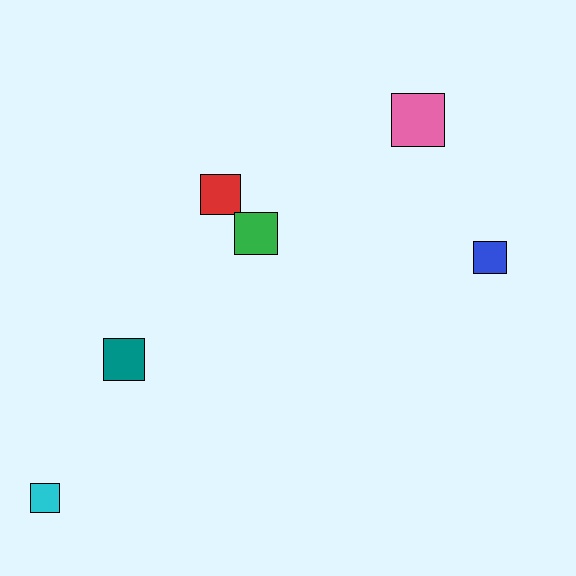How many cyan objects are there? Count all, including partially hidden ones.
There is 1 cyan object.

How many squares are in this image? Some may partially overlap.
There are 6 squares.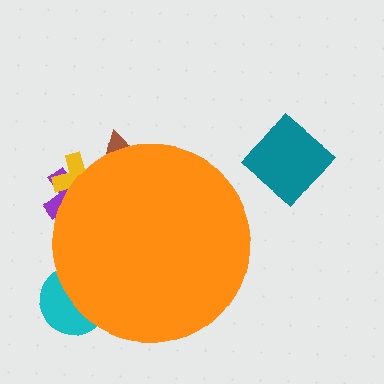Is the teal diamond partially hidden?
No, the teal diamond is fully visible.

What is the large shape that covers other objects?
An orange circle.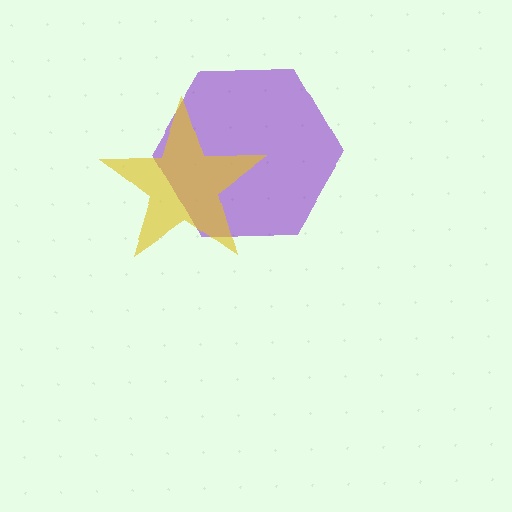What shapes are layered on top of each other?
The layered shapes are: a purple hexagon, a yellow star.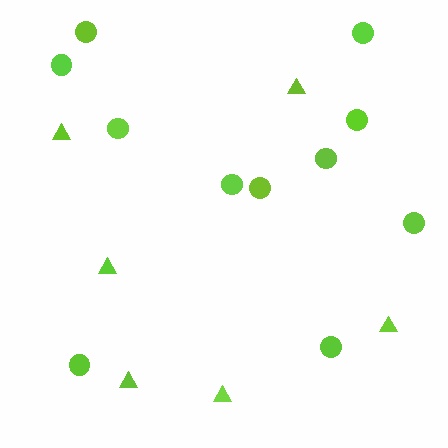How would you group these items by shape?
There are 2 groups: one group of triangles (6) and one group of circles (11).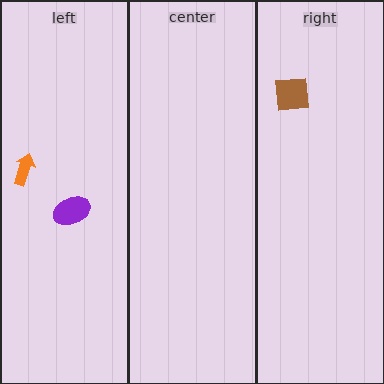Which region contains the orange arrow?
The left region.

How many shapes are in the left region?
2.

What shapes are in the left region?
The purple ellipse, the orange arrow.